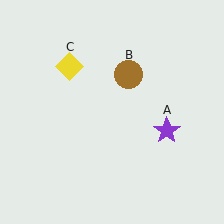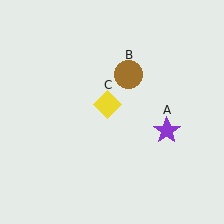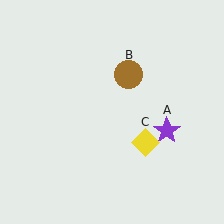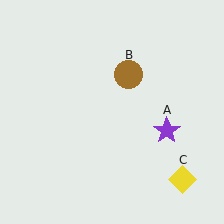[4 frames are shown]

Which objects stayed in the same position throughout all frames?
Purple star (object A) and brown circle (object B) remained stationary.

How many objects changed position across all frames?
1 object changed position: yellow diamond (object C).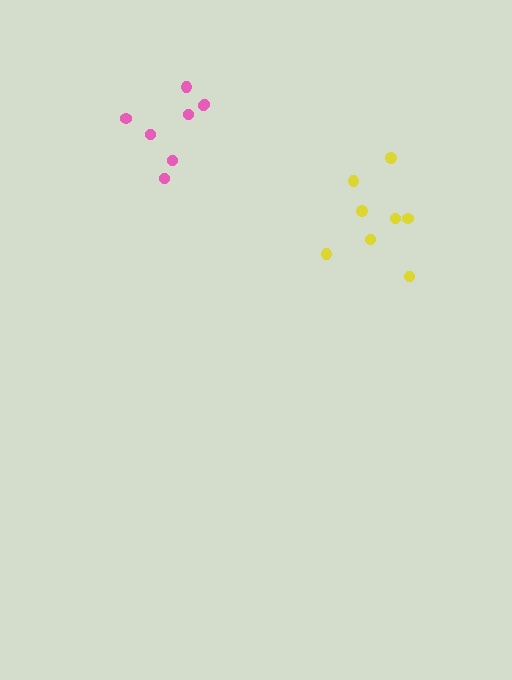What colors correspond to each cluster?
The clusters are colored: pink, yellow.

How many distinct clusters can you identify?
There are 2 distinct clusters.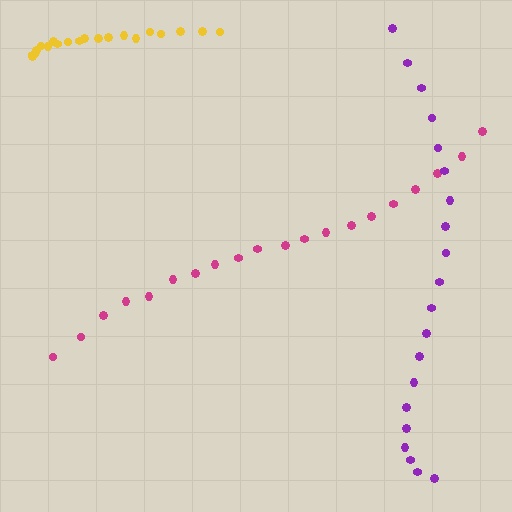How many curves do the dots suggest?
There are 3 distinct paths.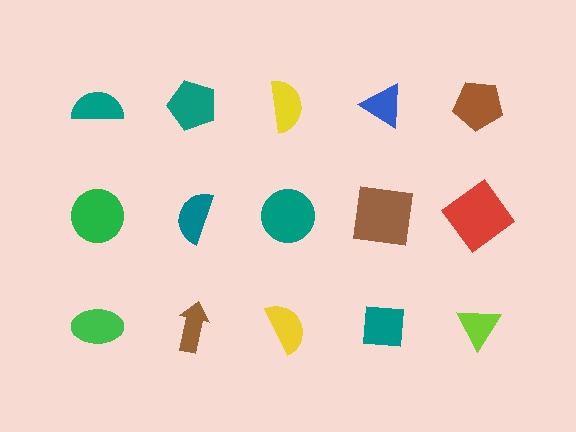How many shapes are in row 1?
5 shapes.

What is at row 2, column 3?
A teal circle.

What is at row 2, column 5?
A red diamond.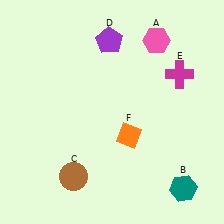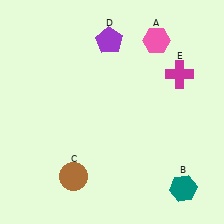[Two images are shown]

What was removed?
The orange diamond (F) was removed in Image 2.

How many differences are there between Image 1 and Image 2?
There is 1 difference between the two images.